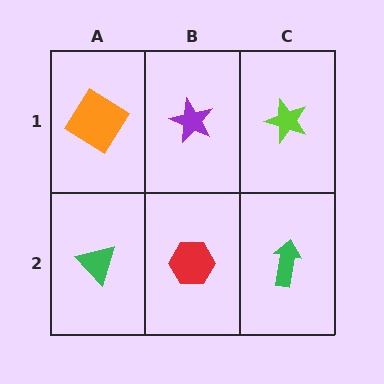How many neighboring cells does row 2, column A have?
2.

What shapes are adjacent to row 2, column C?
A lime star (row 1, column C), a red hexagon (row 2, column B).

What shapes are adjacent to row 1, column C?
A green arrow (row 2, column C), a purple star (row 1, column B).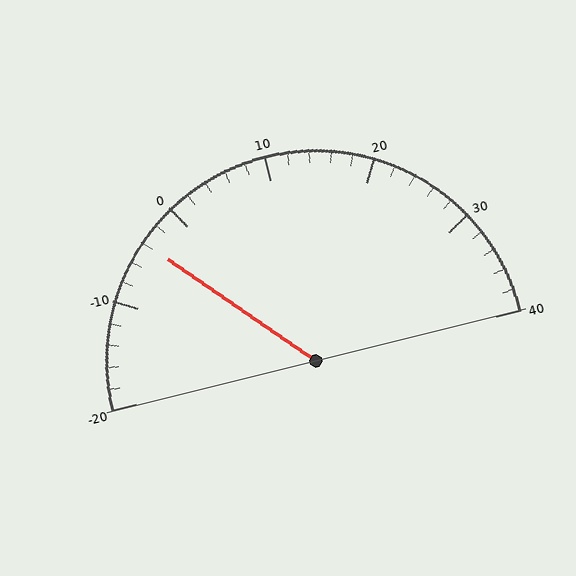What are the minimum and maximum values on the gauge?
The gauge ranges from -20 to 40.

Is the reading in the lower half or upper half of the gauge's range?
The reading is in the lower half of the range (-20 to 40).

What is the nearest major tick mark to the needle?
The nearest major tick mark is 0.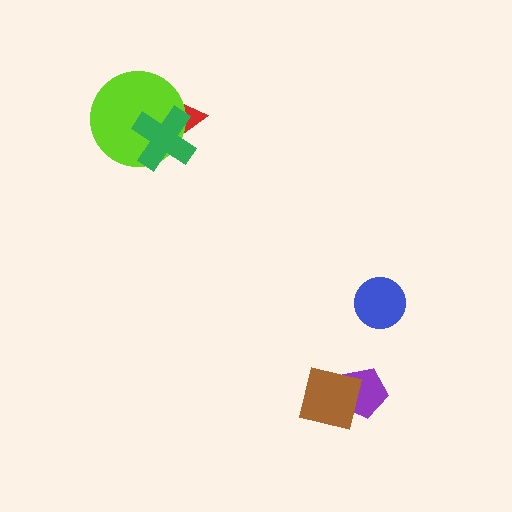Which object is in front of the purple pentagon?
The brown square is in front of the purple pentagon.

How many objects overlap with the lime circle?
2 objects overlap with the lime circle.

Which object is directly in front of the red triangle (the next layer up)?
The lime circle is directly in front of the red triangle.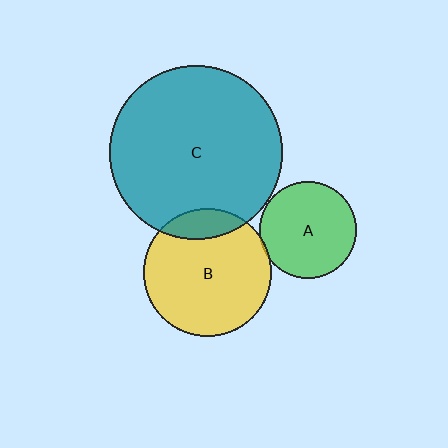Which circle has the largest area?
Circle C (teal).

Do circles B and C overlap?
Yes.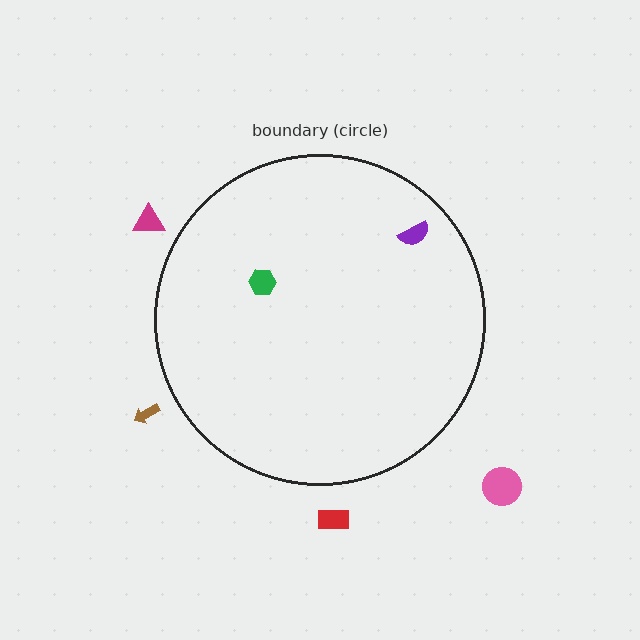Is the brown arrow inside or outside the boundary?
Outside.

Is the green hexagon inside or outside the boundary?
Inside.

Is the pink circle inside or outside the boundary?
Outside.